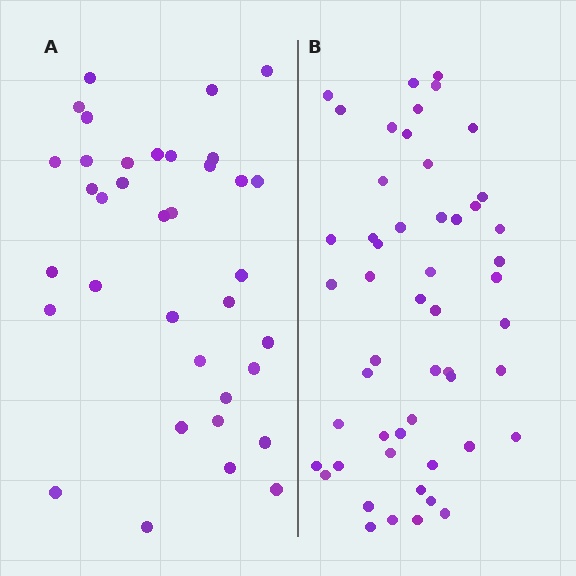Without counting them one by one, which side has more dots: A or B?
Region B (the right region) has more dots.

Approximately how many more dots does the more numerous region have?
Region B has approximately 15 more dots than region A.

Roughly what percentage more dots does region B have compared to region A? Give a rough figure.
About 45% more.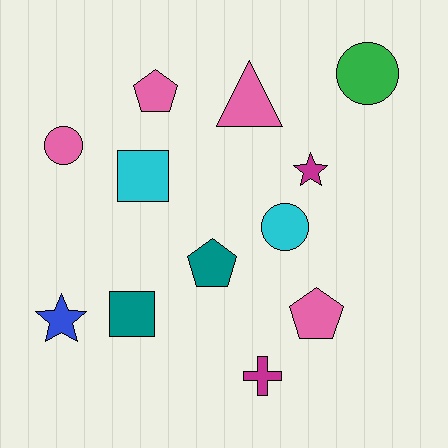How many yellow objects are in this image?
There are no yellow objects.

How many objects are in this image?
There are 12 objects.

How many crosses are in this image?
There is 1 cross.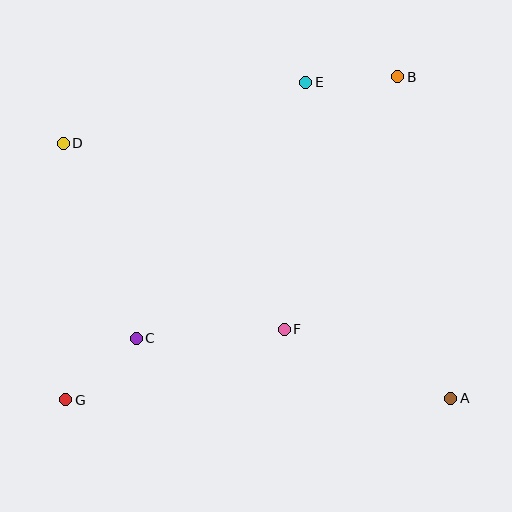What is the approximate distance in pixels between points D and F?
The distance between D and F is approximately 289 pixels.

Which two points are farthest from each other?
Points A and D are farthest from each other.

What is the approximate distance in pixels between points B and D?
The distance between B and D is approximately 341 pixels.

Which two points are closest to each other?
Points B and E are closest to each other.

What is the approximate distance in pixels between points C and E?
The distance between C and E is approximately 307 pixels.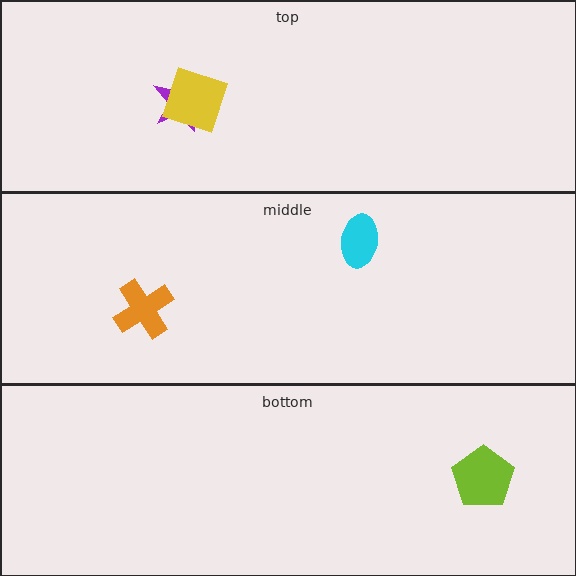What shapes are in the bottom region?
The lime pentagon.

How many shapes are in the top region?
2.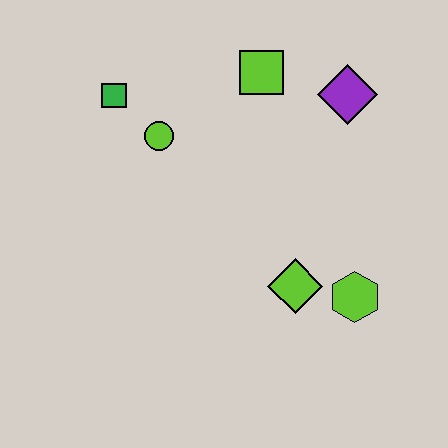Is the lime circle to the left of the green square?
No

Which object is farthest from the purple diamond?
The green square is farthest from the purple diamond.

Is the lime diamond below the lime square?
Yes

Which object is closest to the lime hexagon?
The lime diamond is closest to the lime hexagon.